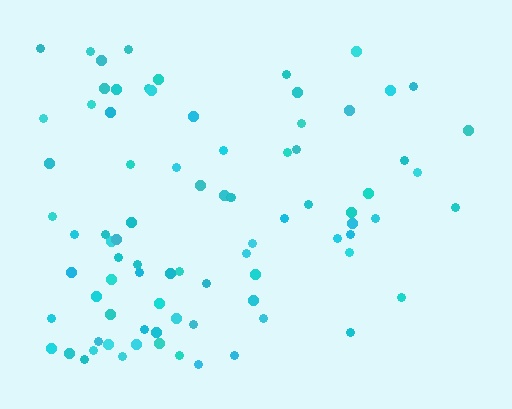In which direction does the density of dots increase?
From right to left, with the left side densest.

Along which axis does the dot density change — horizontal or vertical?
Horizontal.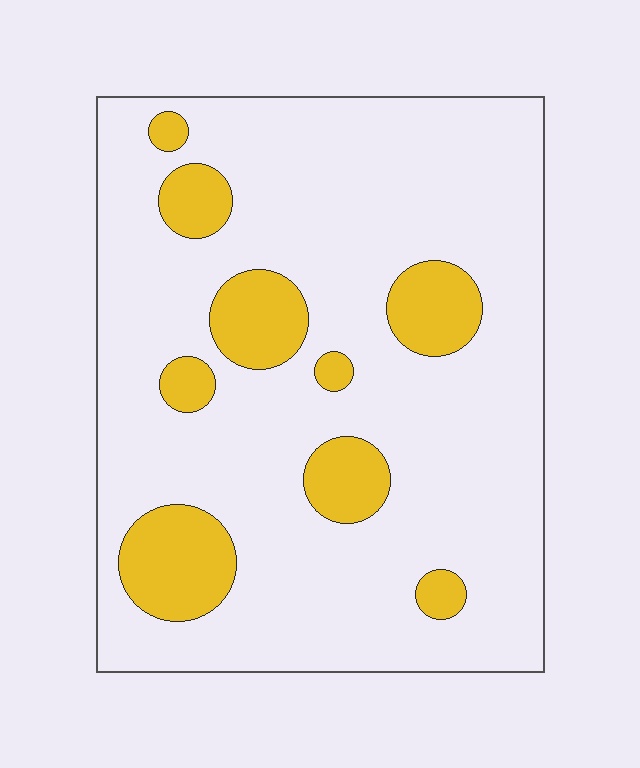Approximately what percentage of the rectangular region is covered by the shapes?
Approximately 15%.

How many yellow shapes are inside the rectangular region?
9.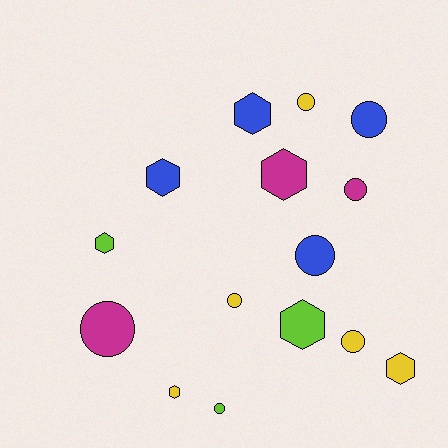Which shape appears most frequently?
Circle, with 8 objects.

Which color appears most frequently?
Yellow, with 5 objects.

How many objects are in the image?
There are 15 objects.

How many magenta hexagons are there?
There is 1 magenta hexagon.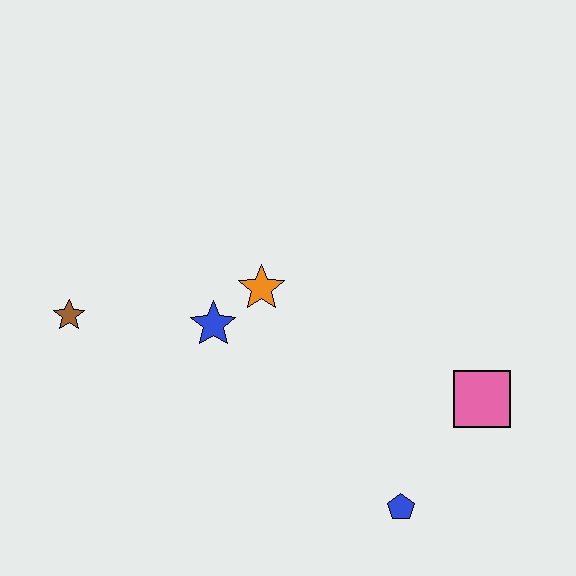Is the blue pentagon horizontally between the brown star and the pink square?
Yes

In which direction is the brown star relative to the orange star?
The brown star is to the left of the orange star.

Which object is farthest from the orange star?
The blue pentagon is farthest from the orange star.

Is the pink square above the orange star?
No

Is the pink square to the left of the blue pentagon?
No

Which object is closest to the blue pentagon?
The pink square is closest to the blue pentagon.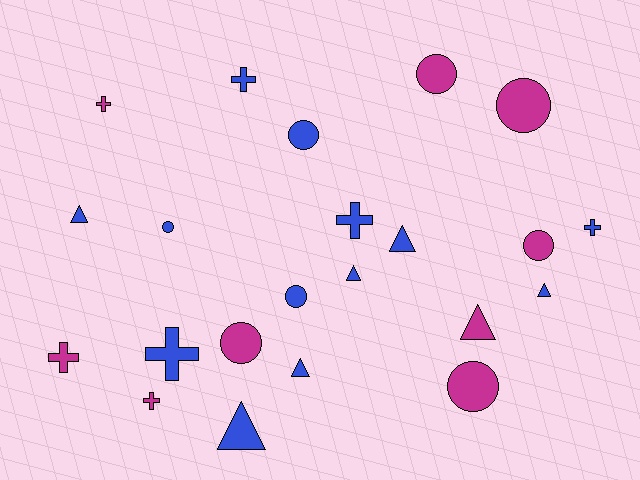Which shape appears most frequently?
Circle, with 8 objects.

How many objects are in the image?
There are 22 objects.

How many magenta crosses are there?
There are 3 magenta crosses.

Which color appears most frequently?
Blue, with 13 objects.